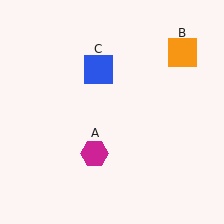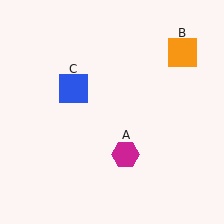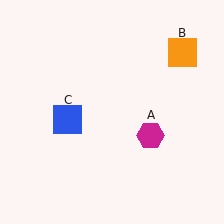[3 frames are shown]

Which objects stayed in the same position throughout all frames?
Orange square (object B) remained stationary.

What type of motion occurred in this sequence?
The magenta hexagon (object A), blue square (object C) rotated counterclockwise around the center of the scene.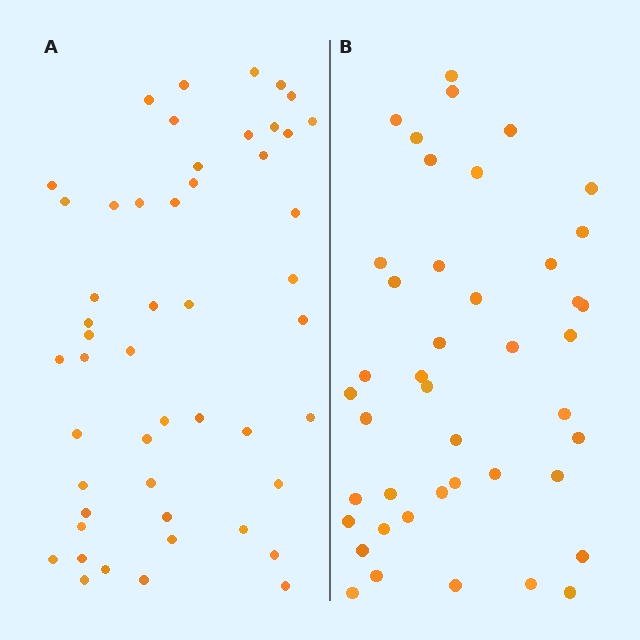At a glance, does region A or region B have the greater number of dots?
Region A (the left region) has more dots.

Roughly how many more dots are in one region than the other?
Region A has roughly 8 or so more dots than region B.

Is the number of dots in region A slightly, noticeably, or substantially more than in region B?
Region A has only slightly more — the two regions are fairly close. The ratio is roughly 1.2 to 1.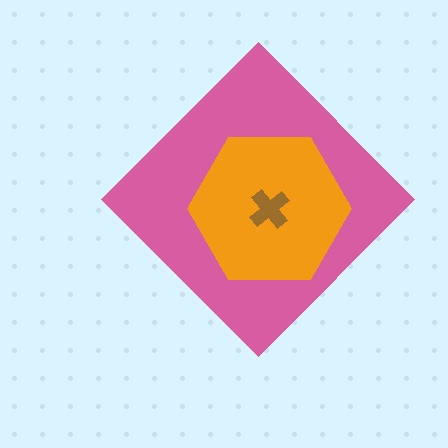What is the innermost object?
The brown cross.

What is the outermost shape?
The pink diamond.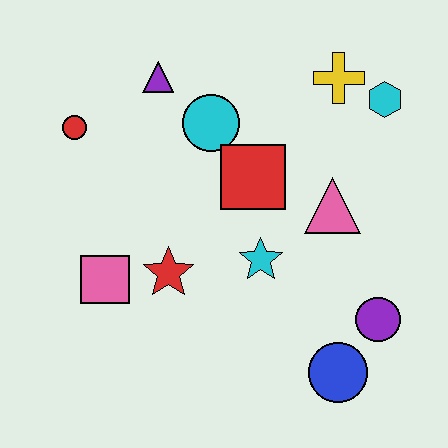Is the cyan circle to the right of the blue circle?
No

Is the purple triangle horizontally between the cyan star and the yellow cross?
No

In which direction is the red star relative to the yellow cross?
The red star is below the yellow cross.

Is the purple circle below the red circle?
Yes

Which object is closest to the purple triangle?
The cyan circle is closest to the purple triangle.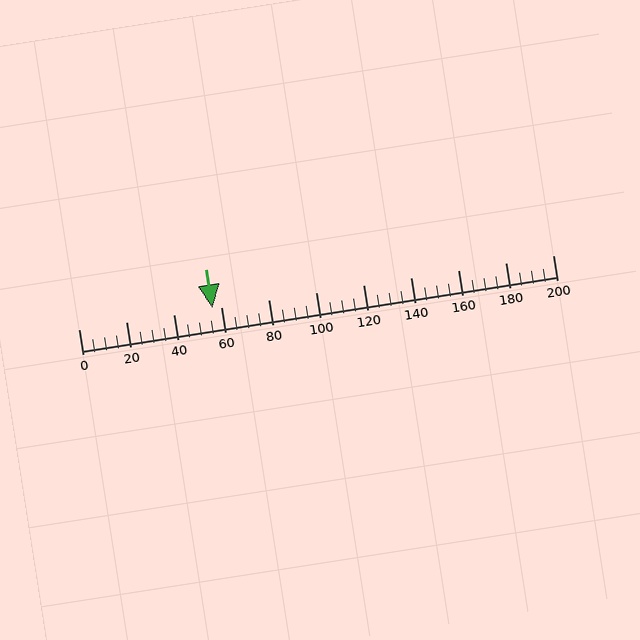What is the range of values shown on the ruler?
The ruler shows values from 0 to 200.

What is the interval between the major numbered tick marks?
The major tick marks are spaced 20 units apart.